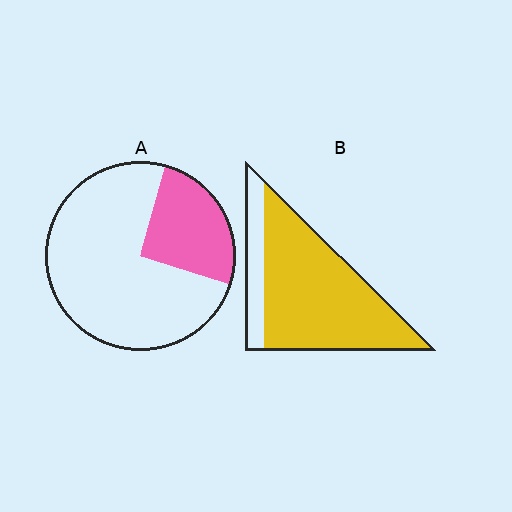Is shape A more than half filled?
No.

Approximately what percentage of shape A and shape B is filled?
A is approximately 25% and B is approximately 80%.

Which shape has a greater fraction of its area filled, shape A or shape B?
Shape B.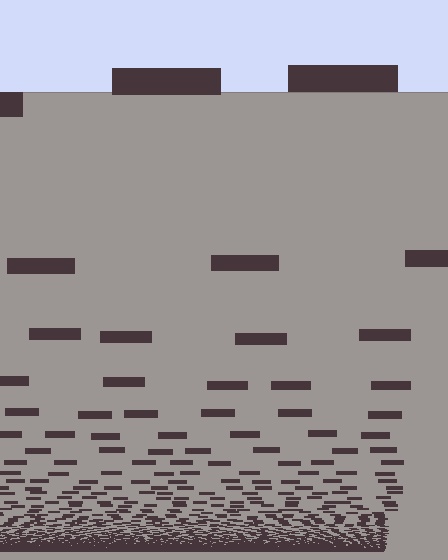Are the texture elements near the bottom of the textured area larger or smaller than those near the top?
Smaller. The gradient is inverted — elements near the bottom are smaller and denser.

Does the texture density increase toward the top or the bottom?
Density increases toward the bottom.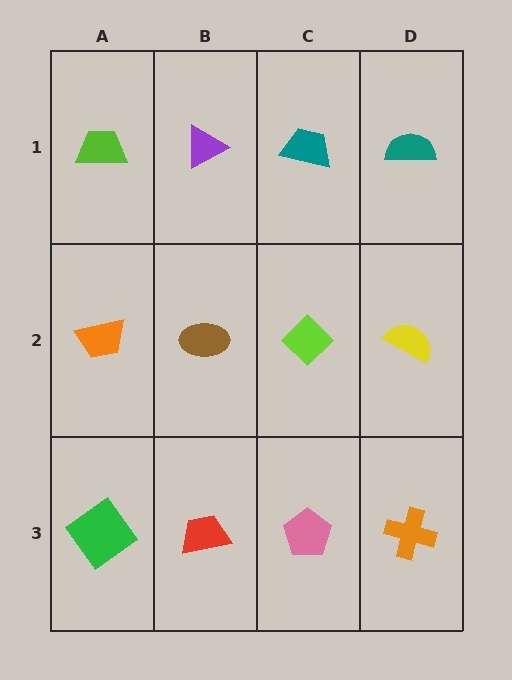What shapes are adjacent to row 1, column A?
An orange trapezoid (row 2, column A), a purple triangle (row 1, column B).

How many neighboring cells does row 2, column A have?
3.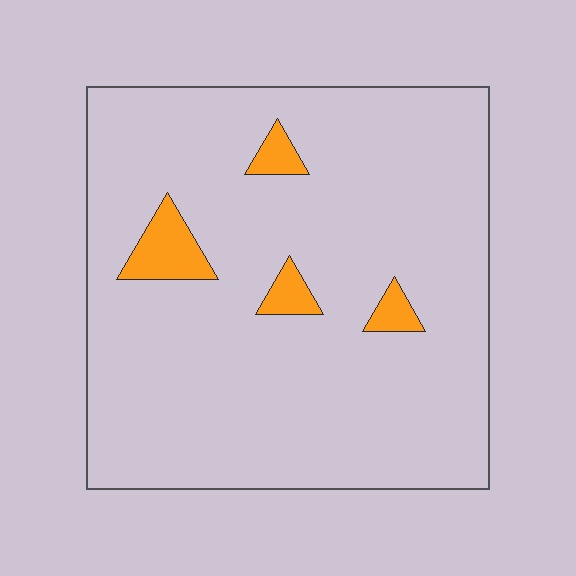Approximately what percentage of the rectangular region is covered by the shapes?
Approximately 5%.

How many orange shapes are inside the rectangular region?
4.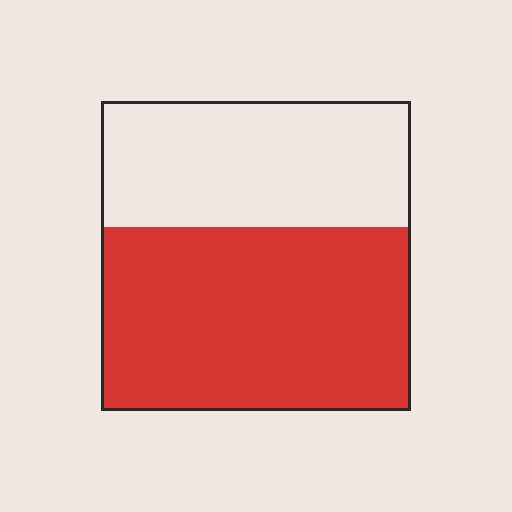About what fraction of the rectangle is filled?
About three fifths (3/5).